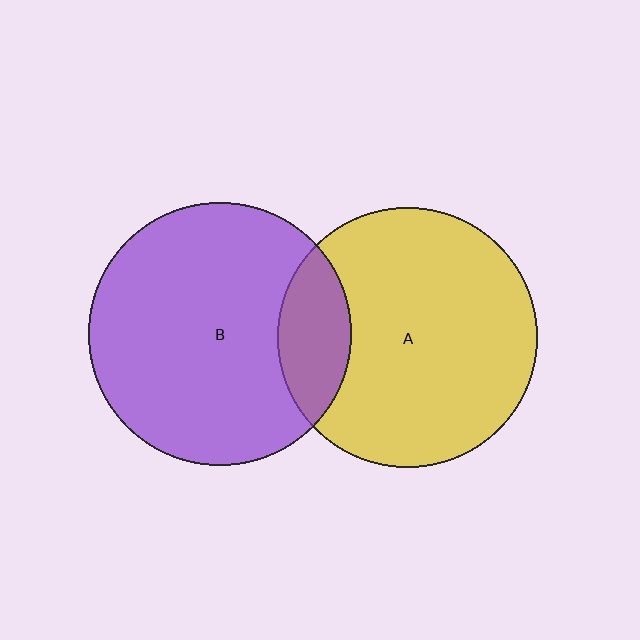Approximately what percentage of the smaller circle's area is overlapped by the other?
Approximately 15%.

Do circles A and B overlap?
Yes.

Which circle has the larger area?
Circle B (purple).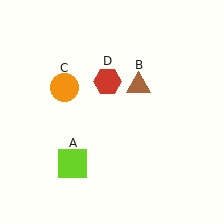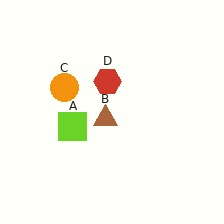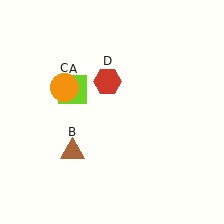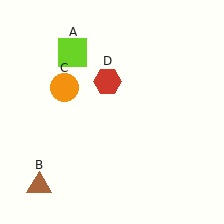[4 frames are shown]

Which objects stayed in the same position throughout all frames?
Orange circle (object C) and red hexagon (object D) remained stationary.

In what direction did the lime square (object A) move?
The lime square (object A) moved up.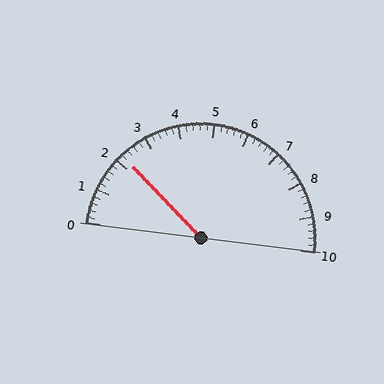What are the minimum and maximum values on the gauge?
The gauge ranges from 0 to 10.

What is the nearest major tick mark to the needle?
The nearest major tick mark is 2.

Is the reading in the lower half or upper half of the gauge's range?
The reading is in the lower half of the range (0 to 10).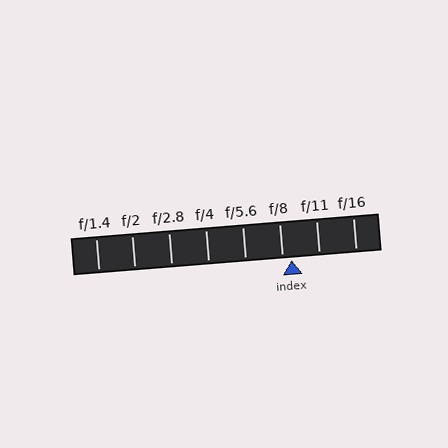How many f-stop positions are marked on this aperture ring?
There are 8 f-stop positions marked.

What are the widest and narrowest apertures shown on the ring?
The widest aperture shown is f/1.4 and the narrowest is f/16.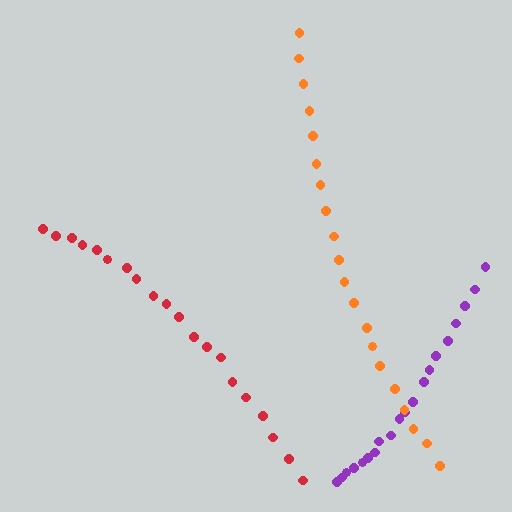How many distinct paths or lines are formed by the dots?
There are 3 distinct paths.